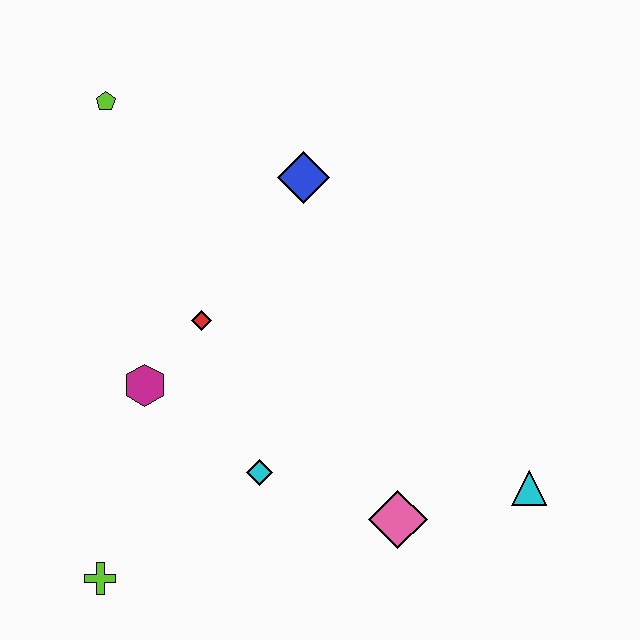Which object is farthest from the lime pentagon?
The cyan triangle is farthest from the lime pentagon.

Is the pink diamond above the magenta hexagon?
No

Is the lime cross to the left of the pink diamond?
Yes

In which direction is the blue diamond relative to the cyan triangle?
The blue diamond is above the cyan triangle.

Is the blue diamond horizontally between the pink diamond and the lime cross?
Yes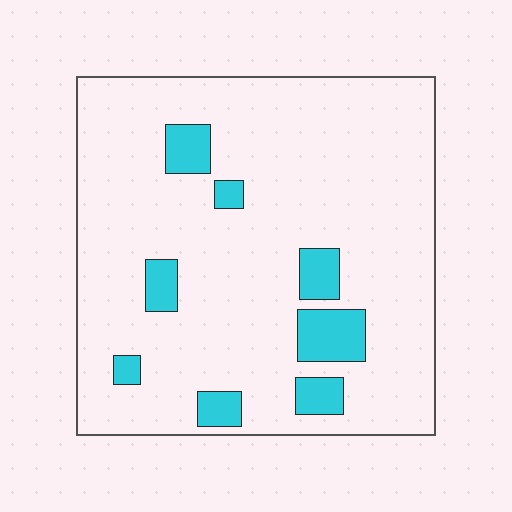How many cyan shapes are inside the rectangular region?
8.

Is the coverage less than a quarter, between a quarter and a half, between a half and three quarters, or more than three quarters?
Less than a quarter.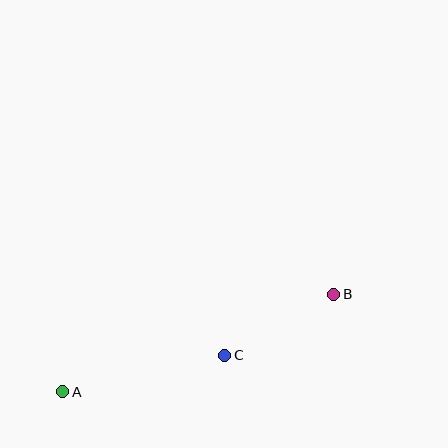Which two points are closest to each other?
Points B and C are closest to each other.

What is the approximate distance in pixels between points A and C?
The distance between A and C is approximately 166 pixels.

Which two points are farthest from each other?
Points A and B are farthest from each other.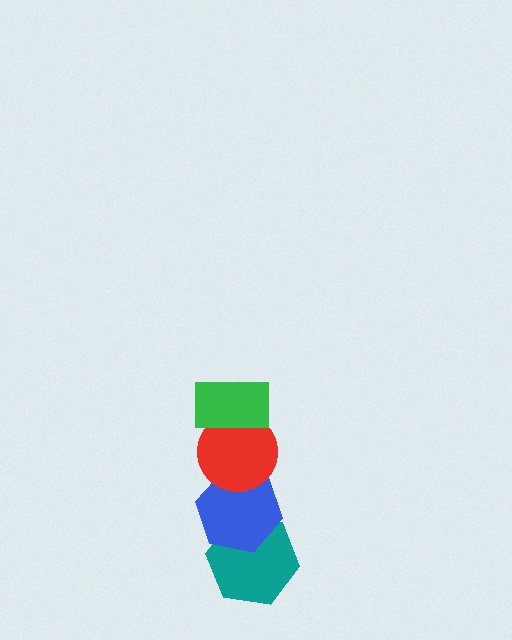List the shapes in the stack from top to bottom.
From top to bottom: the green rectangle, the red circle, the blue hexagon, the teal hexagon.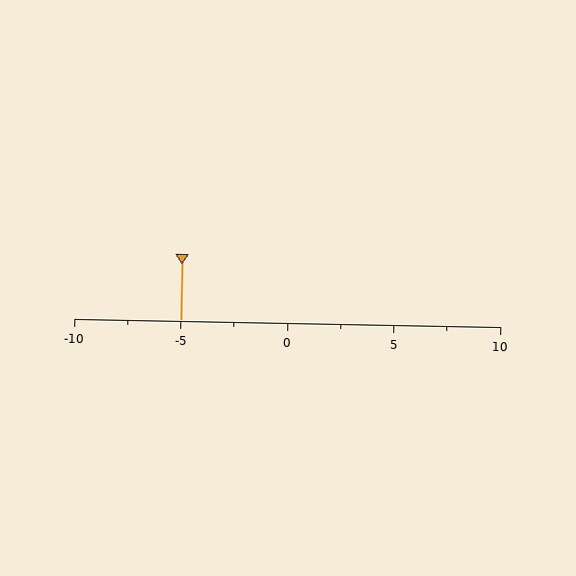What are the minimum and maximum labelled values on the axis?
The axis runs from -10 to 10.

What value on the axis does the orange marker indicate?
The marker indicates approximately -5.